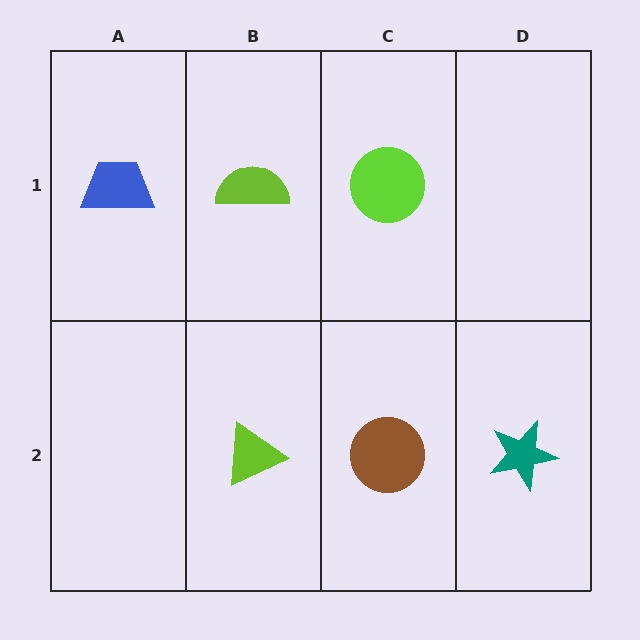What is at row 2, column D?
A teal star.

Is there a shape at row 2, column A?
No, that cell is empty.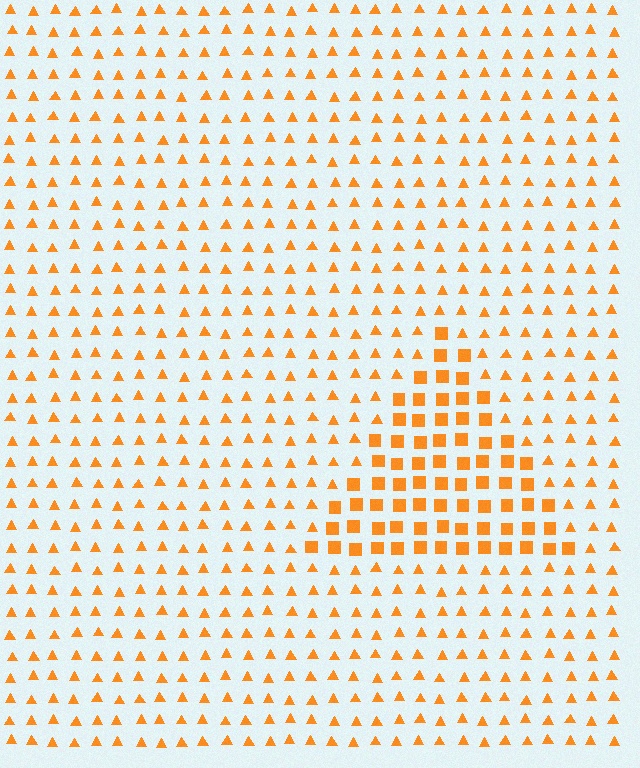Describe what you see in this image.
The image is filled with small orange elements arranged in a uniform grid. A triangle-shaped region contains squares, while the surrounding area contains triangles. The boundary is defined purely by the change in element shape.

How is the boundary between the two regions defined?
The boundary is defined by a change in element shape: squares inside vs. triangles outside. All elements share the same color and spacing.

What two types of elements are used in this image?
The image uses squares inside the triangle region and triangles outside it.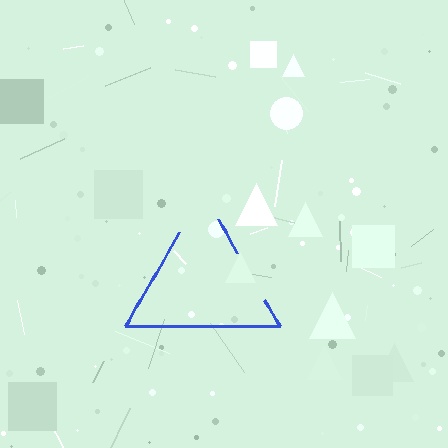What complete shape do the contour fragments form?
The contour fragments form a triangle.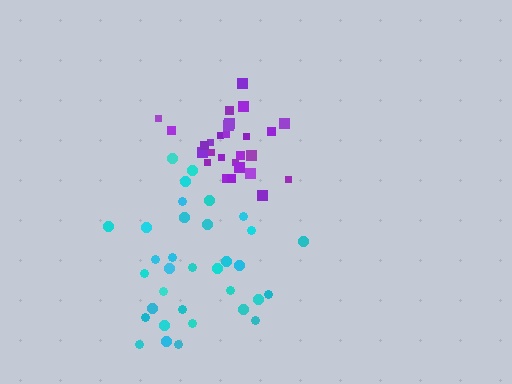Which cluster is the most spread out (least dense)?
Cyan.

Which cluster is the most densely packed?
Purple.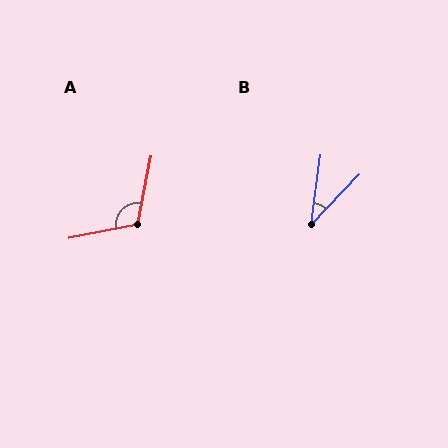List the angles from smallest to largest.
B (36°), A (113°).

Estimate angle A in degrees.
Approximately 113 degrees.